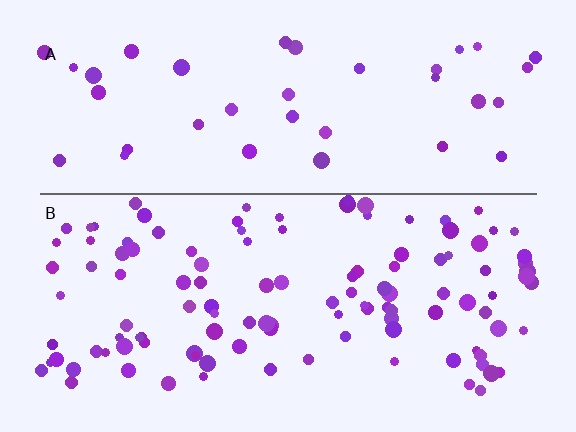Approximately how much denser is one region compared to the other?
Approximately 2.9× — region B over region A.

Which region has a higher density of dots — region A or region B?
B (the bottom).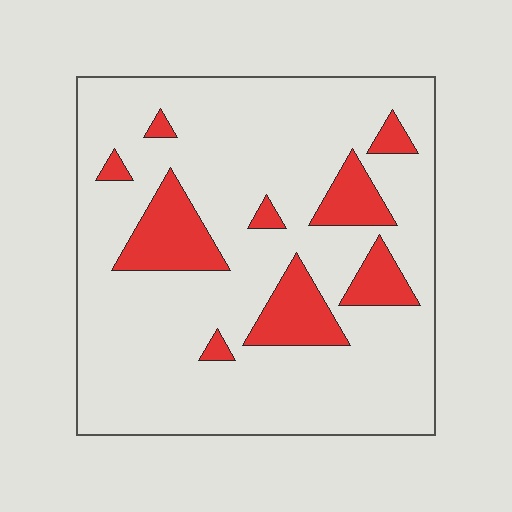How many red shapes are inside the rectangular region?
9.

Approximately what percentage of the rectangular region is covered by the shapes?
Approximately 15%.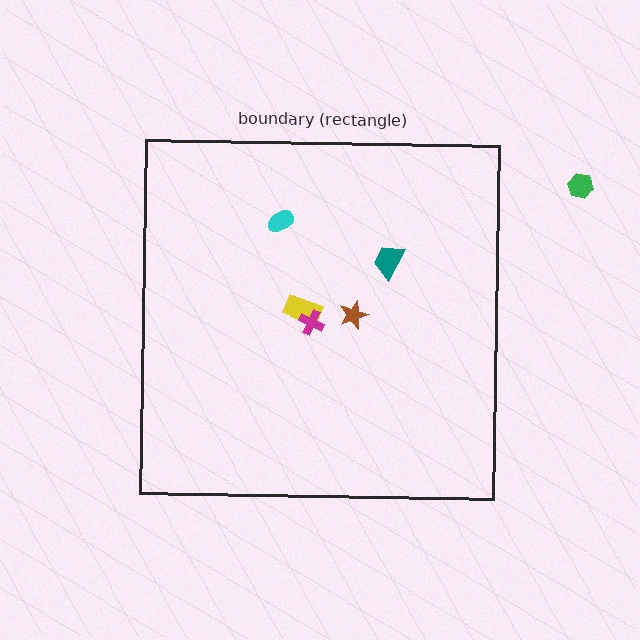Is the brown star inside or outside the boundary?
Inside.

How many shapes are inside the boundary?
5 inside, 1 outside.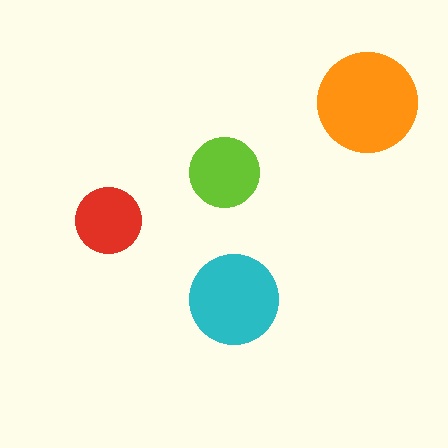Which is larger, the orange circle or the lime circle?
The orange one.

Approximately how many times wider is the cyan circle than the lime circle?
About 1.5 times wider.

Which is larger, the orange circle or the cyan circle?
The orange one.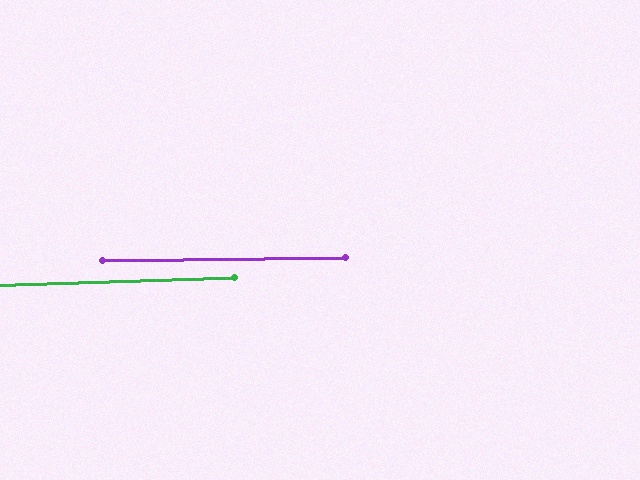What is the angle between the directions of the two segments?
Approximately 1 degree.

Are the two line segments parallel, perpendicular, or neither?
Parallel — their directions differ by only 1.3°.